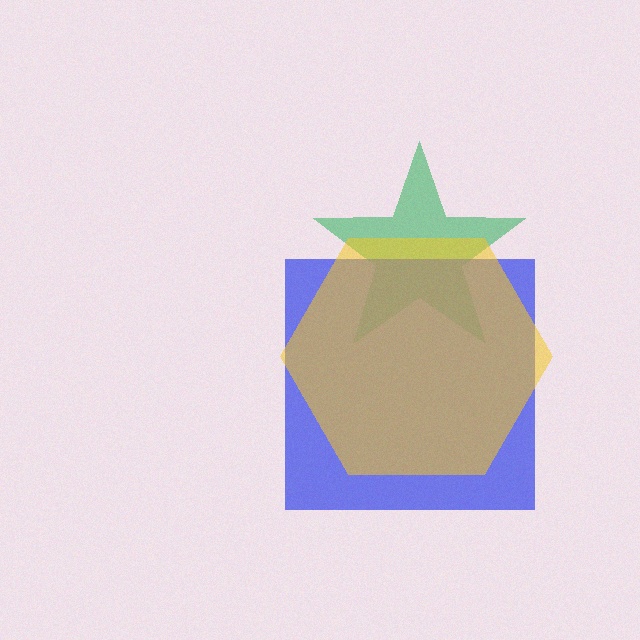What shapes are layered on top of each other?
The layered shapes are: a green star, a blue square, a yellow hexagon.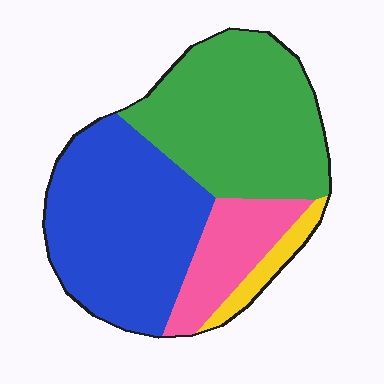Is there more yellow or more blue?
Blue.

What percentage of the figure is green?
Green covers roughly 40% of the figure.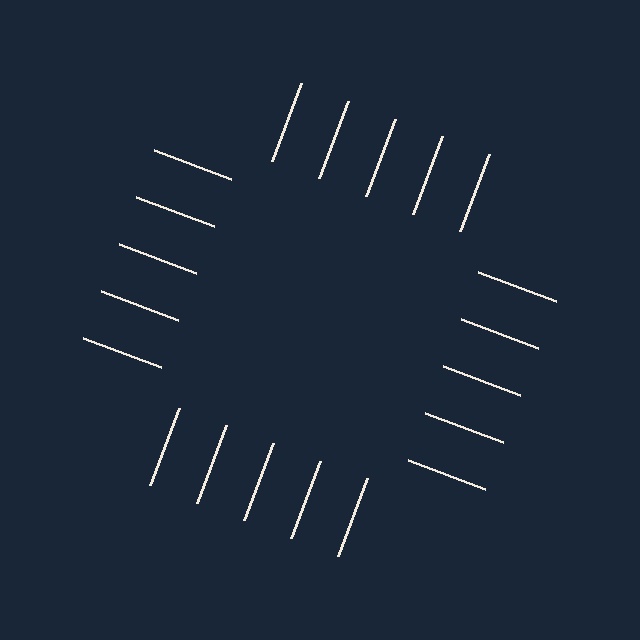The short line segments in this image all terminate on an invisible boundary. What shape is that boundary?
An illusory square — the line segments terminate on its edges but no continuous stroke is drawn.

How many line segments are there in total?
20 — 5 along each of the 4 edges.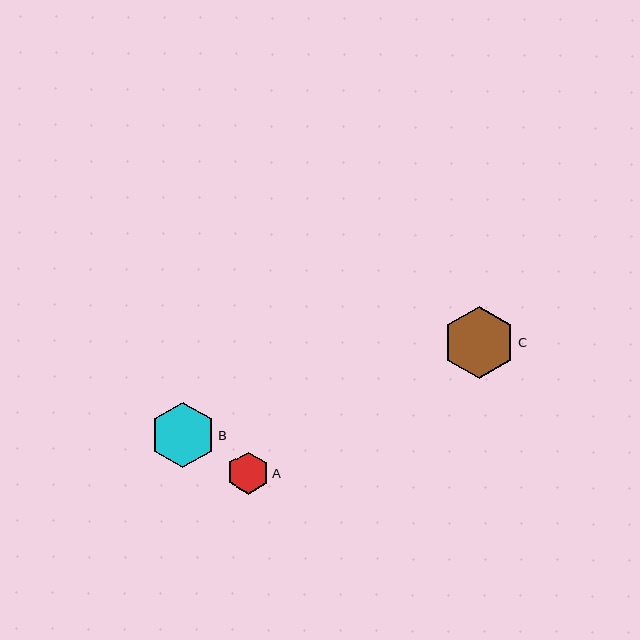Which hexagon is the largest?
Hexagon C is the largest with a size of approximately 72 pixels.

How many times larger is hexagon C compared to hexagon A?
Hexagon C is approximately 1.7 times the size of hexagon A.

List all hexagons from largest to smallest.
From largest to smallest: C, B, A.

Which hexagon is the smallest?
Hexagon A is the smallest with a size of approximately 43 pixels.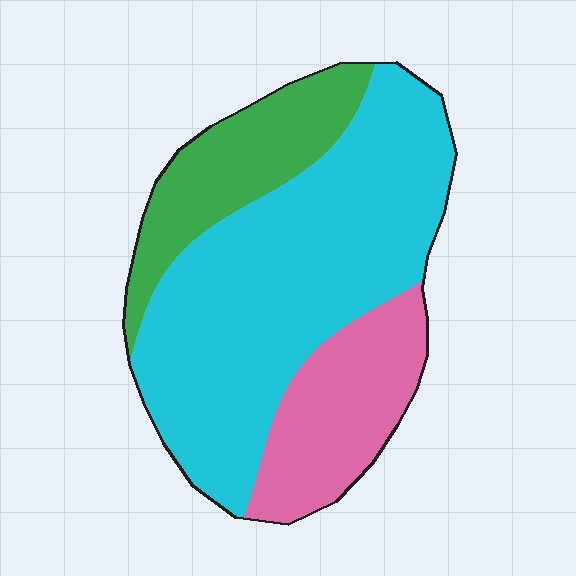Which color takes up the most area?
Cyan, at roughly 60%.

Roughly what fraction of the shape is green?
Green takes up about one fifth (1/5) of the shape.